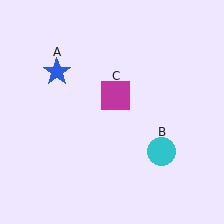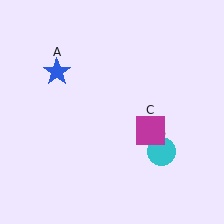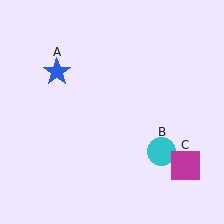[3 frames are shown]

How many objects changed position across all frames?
1 object changed position: magenta square (object C).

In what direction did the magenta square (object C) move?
The magenta square (object C) moved down and to the right.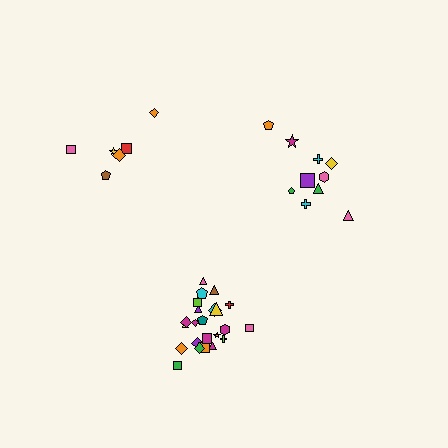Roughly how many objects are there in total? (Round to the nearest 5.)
Roughly 40 objects in total.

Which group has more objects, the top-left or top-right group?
The top-right group.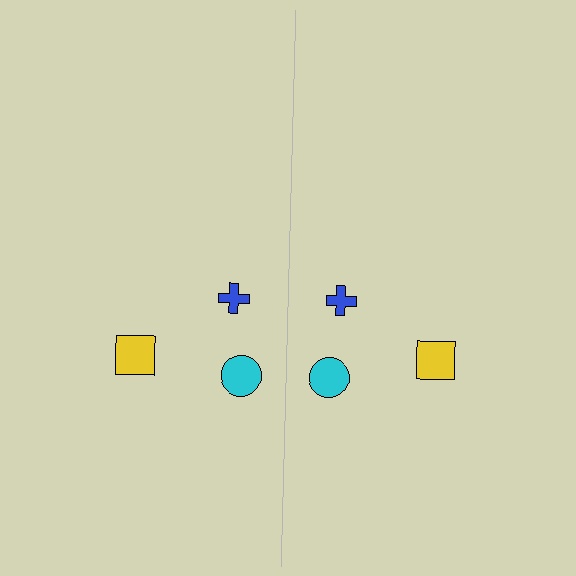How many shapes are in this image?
There are 6 shapes in this image.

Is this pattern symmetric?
Yes, this pattern has bilateral (reflection) symmetry.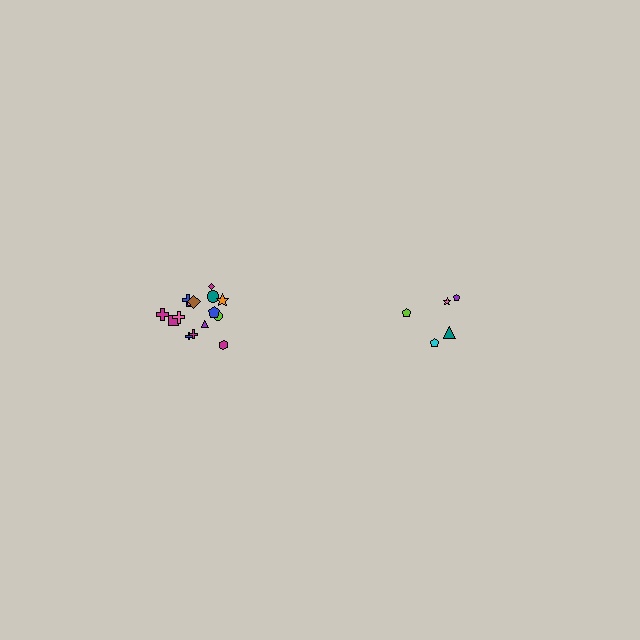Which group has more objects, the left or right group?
The left group.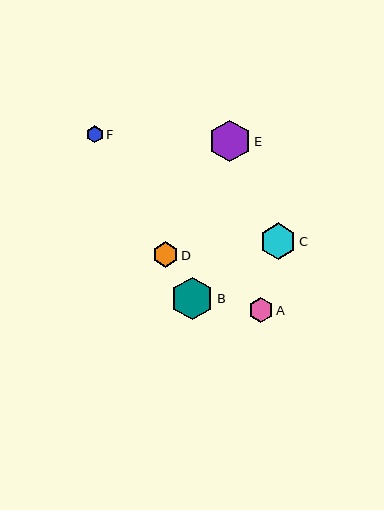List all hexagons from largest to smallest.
From largest to smallest: B, E, C, D, A, F.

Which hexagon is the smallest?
Hexagon F is the smallest with a size of approximately 17 pixels.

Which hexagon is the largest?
Hexagon B is the largest with a size of approximately 43 pixels.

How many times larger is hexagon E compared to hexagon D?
Hexagon E is approximately 1.7 times the size of hexagon D.